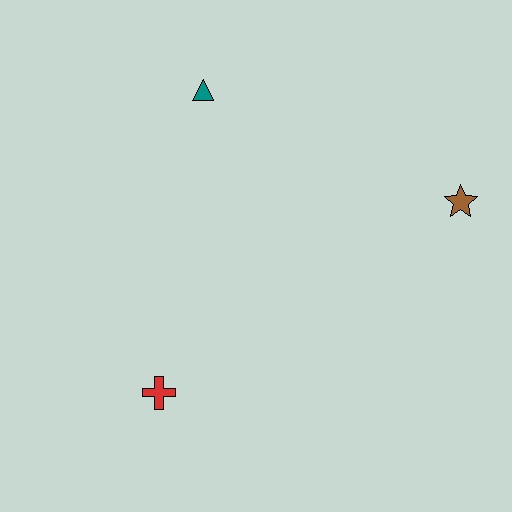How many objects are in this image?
There are 3 objects.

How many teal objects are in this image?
There is 1 teal object.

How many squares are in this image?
There are no squares.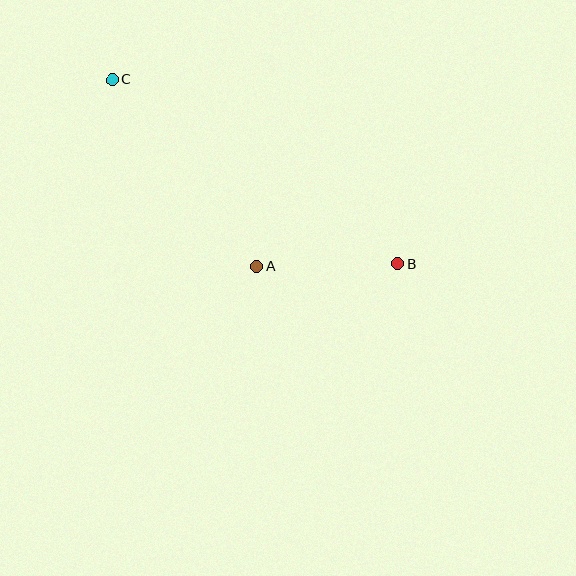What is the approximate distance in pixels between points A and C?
The distance between A and C is approximately 236 pixels.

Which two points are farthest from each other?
Points B and C are farthest from each other.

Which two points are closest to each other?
Points A and B are closest to each other.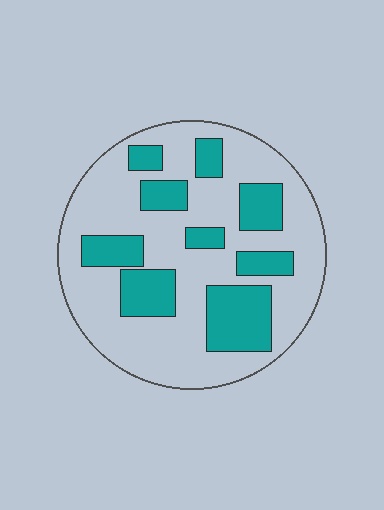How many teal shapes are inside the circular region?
9.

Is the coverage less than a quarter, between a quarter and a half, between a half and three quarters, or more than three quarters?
Between a quarter and a half.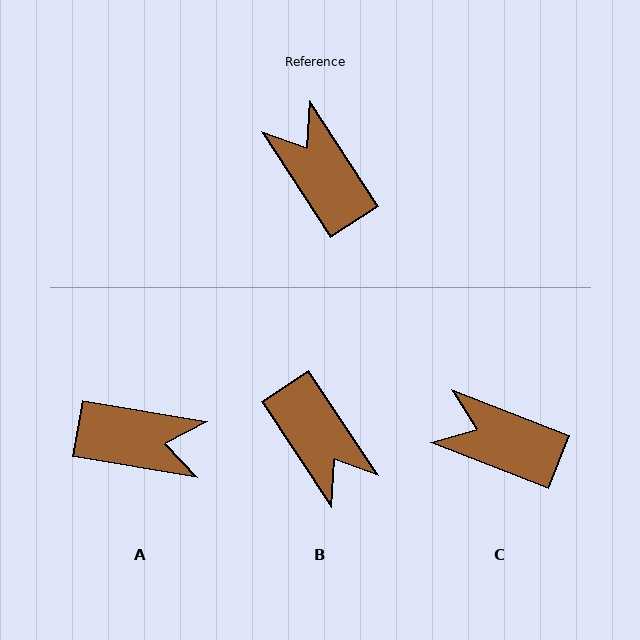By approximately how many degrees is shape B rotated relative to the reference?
Approximately 179 degrees clockwise.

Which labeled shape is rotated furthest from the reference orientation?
B, about 179 degrees away.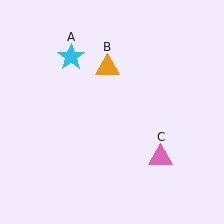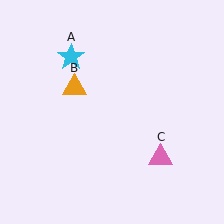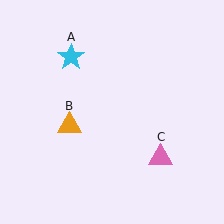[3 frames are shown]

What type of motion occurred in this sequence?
The orange triangle (object B) rotated counterclockwise around the center of the scene.